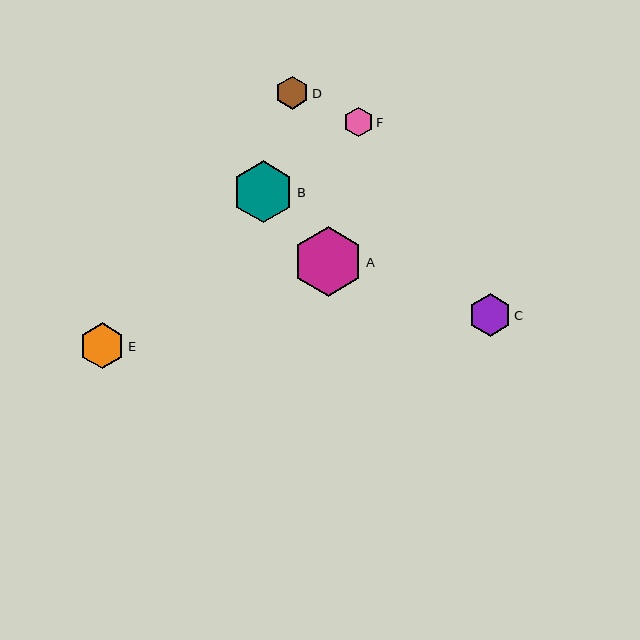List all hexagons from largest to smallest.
From largest to smallest: A, B, E, C, D, F.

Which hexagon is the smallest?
Hexagon F is the smallest with a size of approximately 29 pixels.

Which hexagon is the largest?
Hexagon A is the largest with a size of approximately 70 pixels.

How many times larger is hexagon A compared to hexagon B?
Hexagon A is approximately 1.1 times the size of hexagon B.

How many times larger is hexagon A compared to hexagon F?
Hexagon A is approximately 2.4 times the size of hexagon F.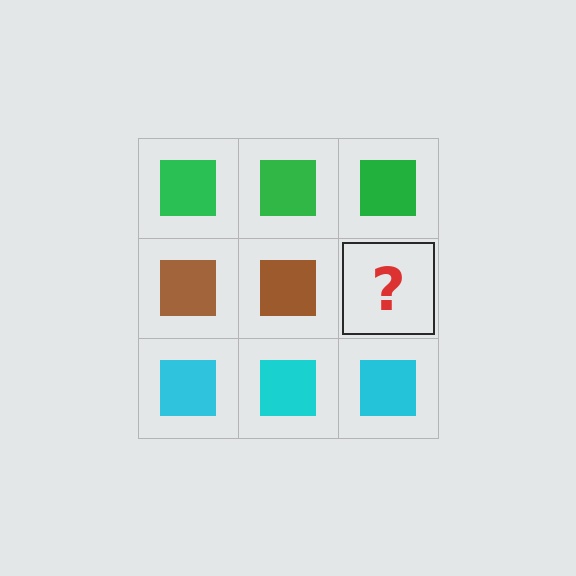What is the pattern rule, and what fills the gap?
The rule is that each row has a consistent color. The gap should be filled with a brown square.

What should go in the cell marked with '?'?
The missing cell should contain a brown square.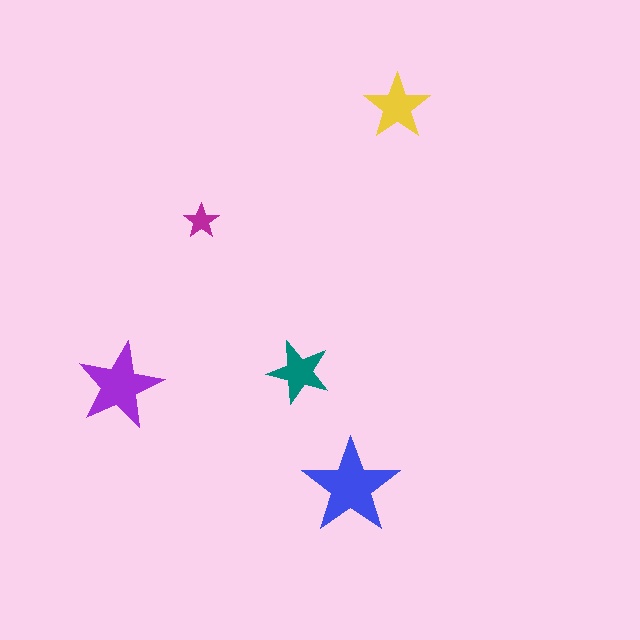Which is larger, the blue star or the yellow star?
The blue one.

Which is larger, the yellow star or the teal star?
The yellow one.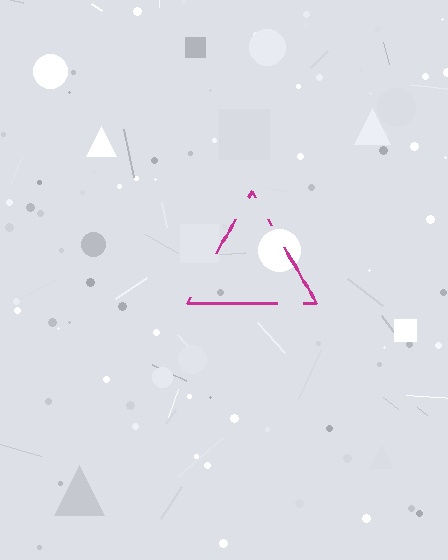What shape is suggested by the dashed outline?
The dashed outline suggests a triangle.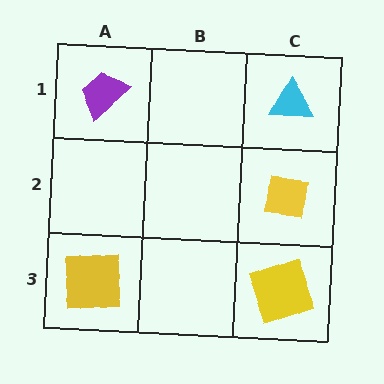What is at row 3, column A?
A yellow square.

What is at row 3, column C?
A yellow square.